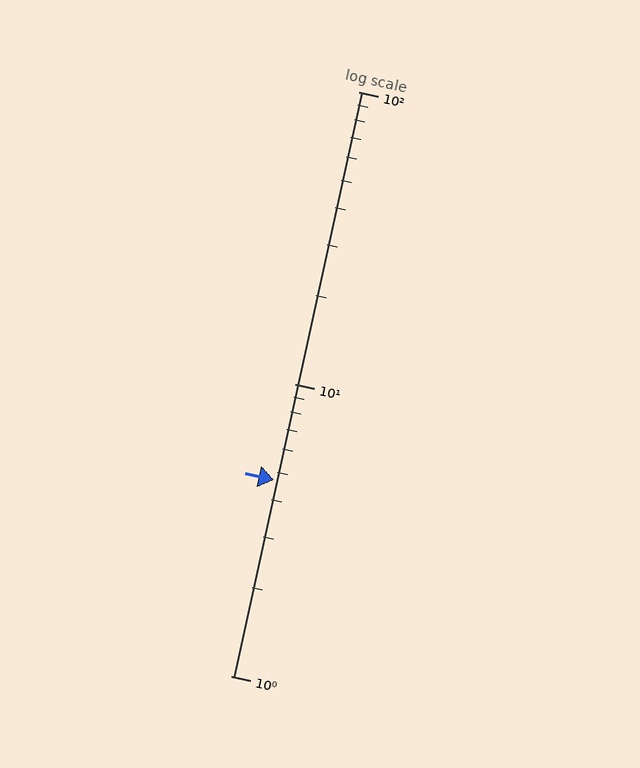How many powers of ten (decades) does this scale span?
The scale spans 2 decades, from 1 to 100.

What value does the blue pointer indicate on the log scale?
The pointer indicates approximately 4.7.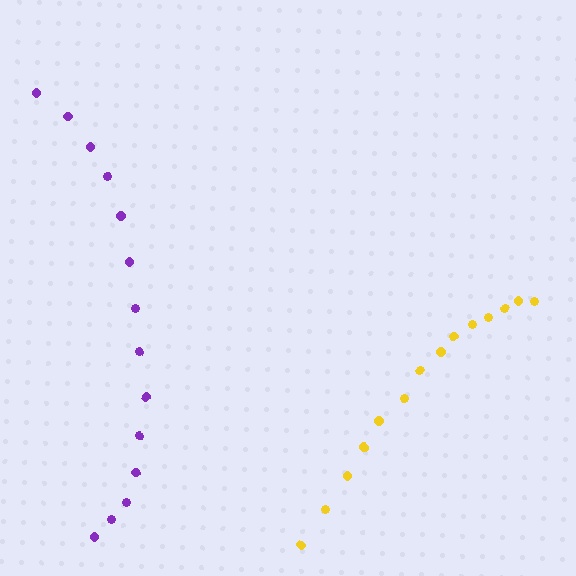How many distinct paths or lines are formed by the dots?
There are 2 distinct paths.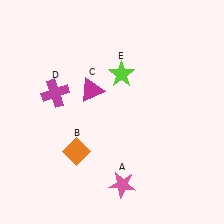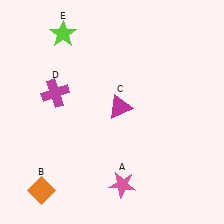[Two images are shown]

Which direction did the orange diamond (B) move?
The orange diamond (B) moved down.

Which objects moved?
The objects that moved are: the orange diamond (B), the magenta triangle (C), the lime star (E).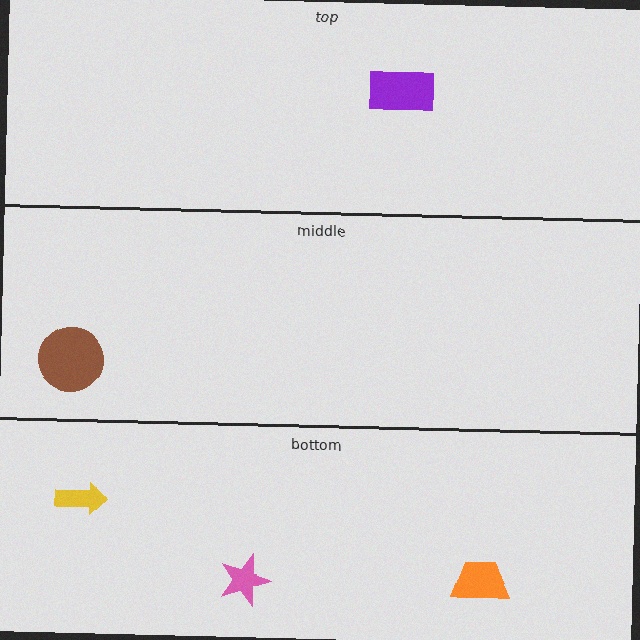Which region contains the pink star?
The bottom region.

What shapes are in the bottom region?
The pink star, the orange trapezoid, the yellow arrow.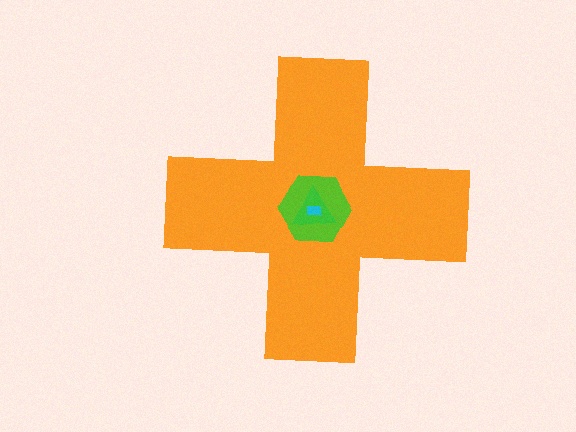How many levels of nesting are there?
4.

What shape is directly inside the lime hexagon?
The green triangle.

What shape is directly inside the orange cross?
The lime hexagon.